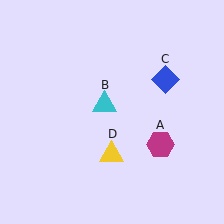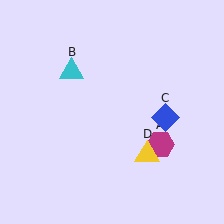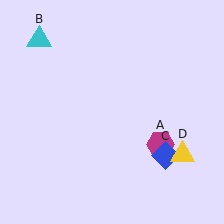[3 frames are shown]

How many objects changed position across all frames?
3 objects changed position: cyan triangle (object B), blue diamond (object C), yellow triangle (object D).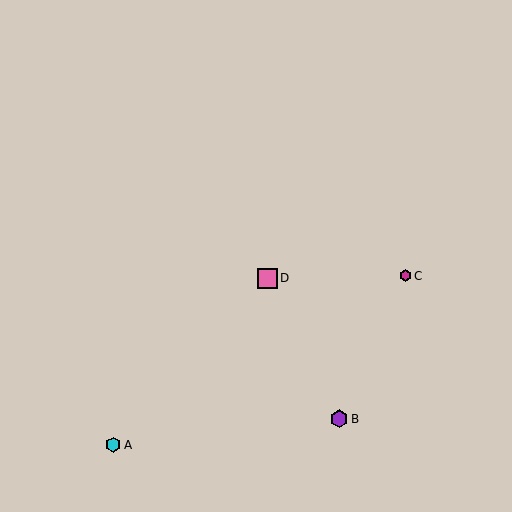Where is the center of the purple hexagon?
The center of the purple hexagon is at (339, 419).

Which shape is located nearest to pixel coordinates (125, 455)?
The cyan hexagon (labeled A) at (113, 445) is nearest to that location.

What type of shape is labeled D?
Shape D is a pink square.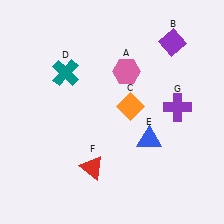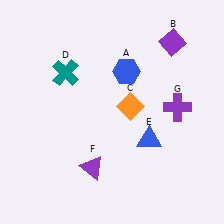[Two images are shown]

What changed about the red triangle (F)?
In Image 1, F is red. In Image 2, it changed to purple.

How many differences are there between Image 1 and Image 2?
There are 2 differences between the two images.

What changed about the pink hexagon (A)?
In Image 1, A is pink. In Image 2, it changed to blue.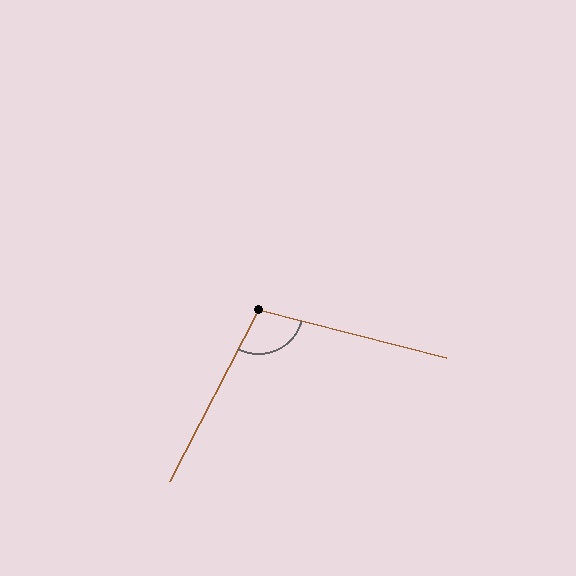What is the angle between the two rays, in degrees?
Approximately 103 degrees.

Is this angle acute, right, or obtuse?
It is obtuse.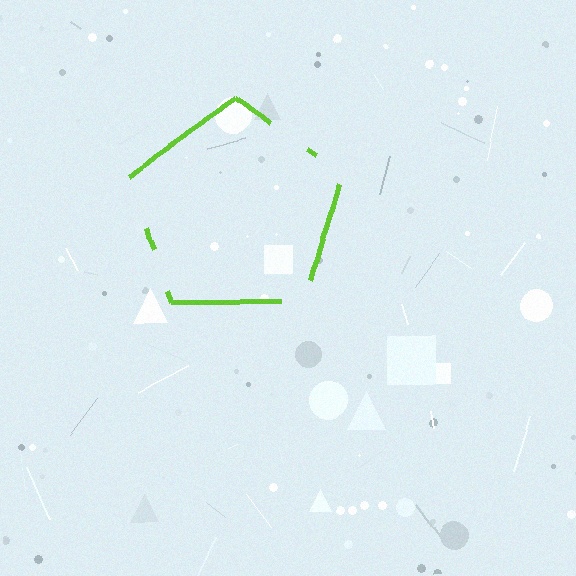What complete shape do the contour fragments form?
The contour fragments form a pentagon.